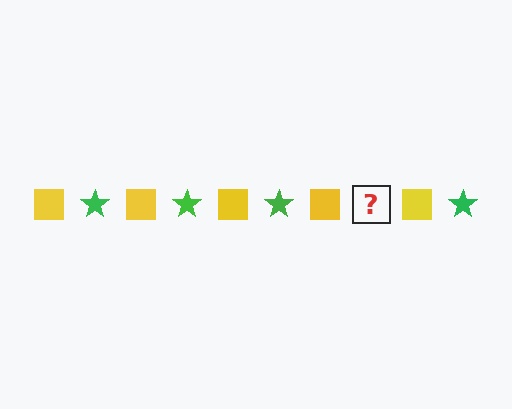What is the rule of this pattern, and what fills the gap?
The rule is that the pattern alternates between yellow square and green star. The gap should be filled with a green star.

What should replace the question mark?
The question mark should be replaced with a green star.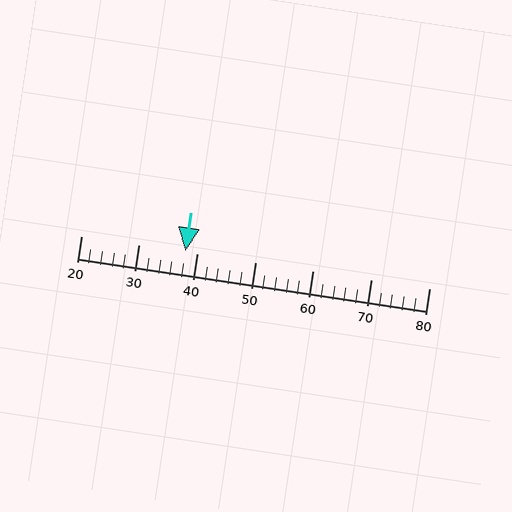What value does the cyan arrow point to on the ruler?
The cyan arrow points to approximately 38.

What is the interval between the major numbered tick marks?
The major tick marks are spaced 10 units apart.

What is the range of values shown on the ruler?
The ruler shows values from 20 to 80.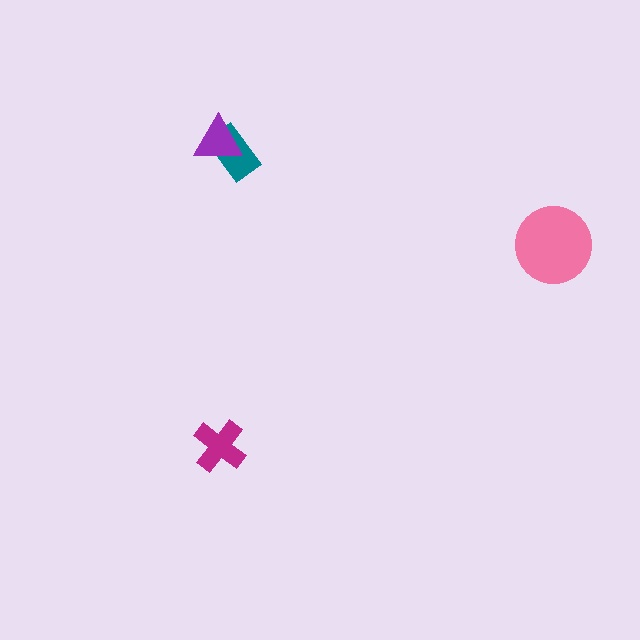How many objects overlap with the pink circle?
0 objects overlap with the pink circle.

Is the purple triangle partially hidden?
No, no other shape covers it.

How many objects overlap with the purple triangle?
1 object overlaps with the purple triangle.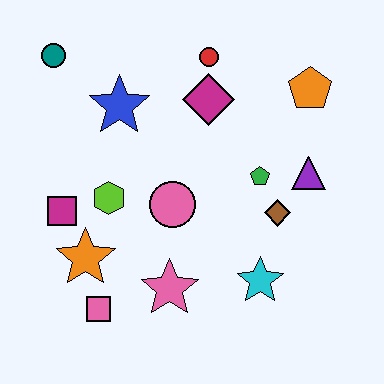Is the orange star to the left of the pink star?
Yes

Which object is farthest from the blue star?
The cyan star is farthest from the blue star.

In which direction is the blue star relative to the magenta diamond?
The blue star is to the left of the magenta diamond.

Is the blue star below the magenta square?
No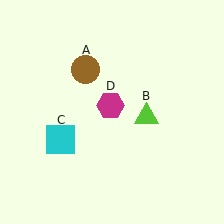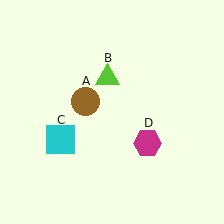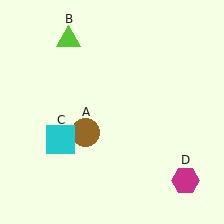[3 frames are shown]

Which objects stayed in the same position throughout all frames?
Cyan square (object C) remained stationary.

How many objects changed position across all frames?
3 objects changed position: brown circle (object A), lime triangle (object B), magenta hexagon (object D).